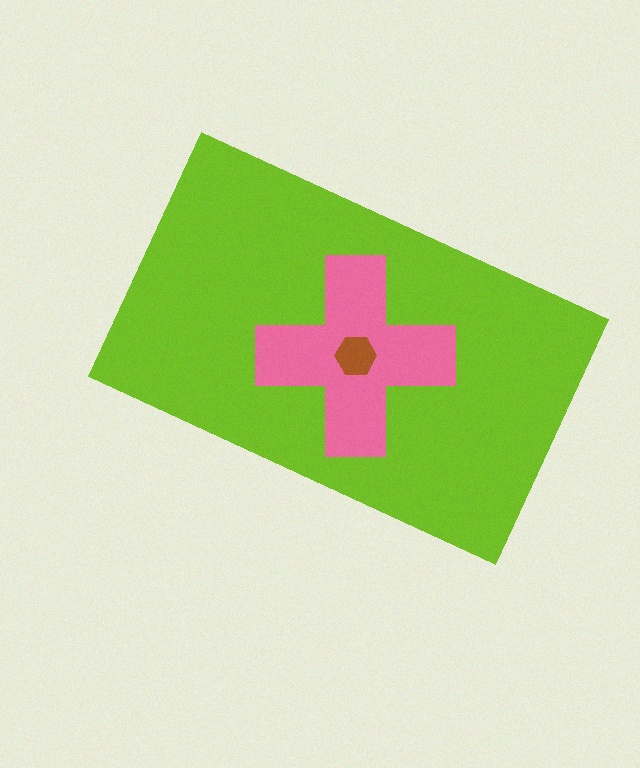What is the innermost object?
The brown hexagon.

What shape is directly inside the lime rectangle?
The pink cross.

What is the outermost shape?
The lime rectangle.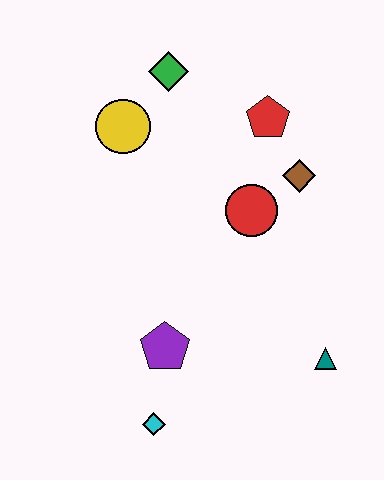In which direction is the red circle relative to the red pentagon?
The red circle is below the red pentagon.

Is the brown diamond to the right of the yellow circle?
Yes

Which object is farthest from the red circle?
The cyan diamond is farthest from the red circle.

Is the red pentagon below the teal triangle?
No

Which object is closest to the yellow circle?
The green diamond is closest to the yellow circle.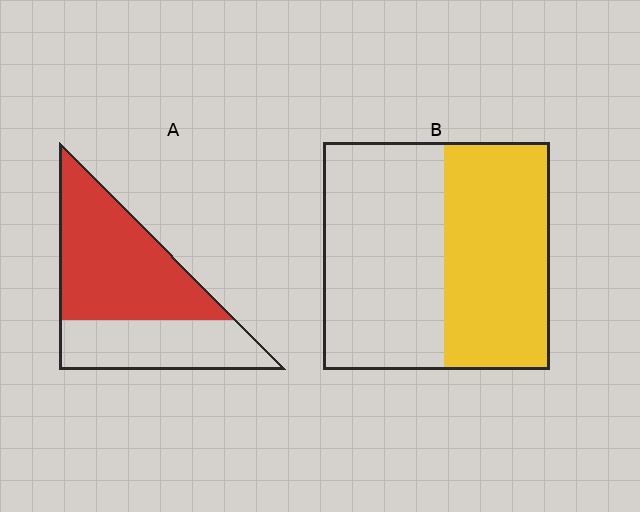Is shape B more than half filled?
Roughly half.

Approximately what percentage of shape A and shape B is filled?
A is approximately 60% and B is approximately 45%.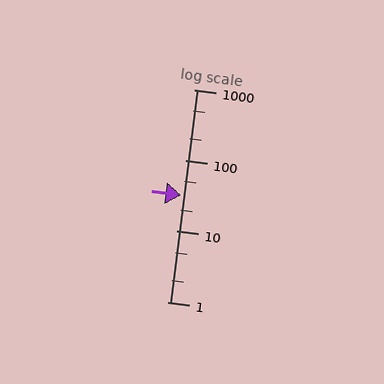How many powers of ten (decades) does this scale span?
The scale spans 3 decades, from 1 to 1000.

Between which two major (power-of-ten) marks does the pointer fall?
The pointer is between 10 and 100.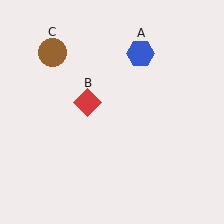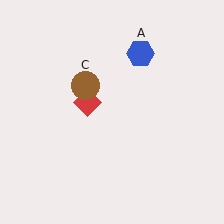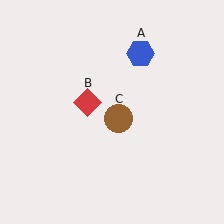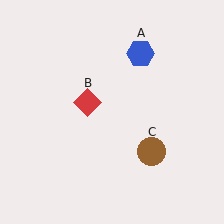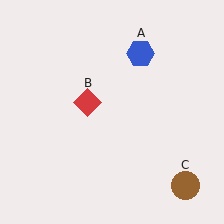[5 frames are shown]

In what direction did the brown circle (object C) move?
The brown circle (object C) moved down and to the right.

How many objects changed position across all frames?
1 object changed position: brown circle (object C).